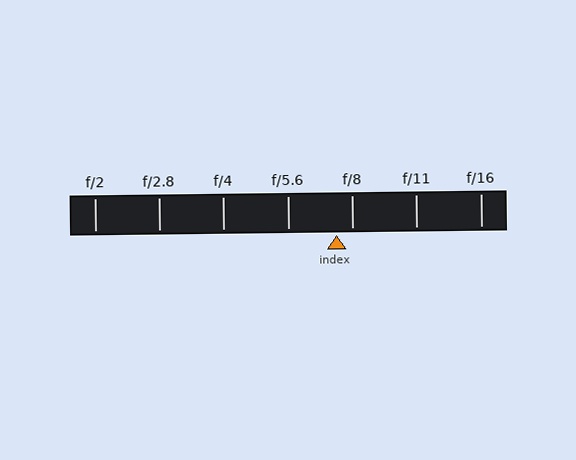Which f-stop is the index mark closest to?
The index mark is closest to f/8.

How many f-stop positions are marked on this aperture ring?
There are 7 f-stop positions marked.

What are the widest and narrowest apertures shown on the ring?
The widest aperture shown is f/2 and the narrowest is f/16.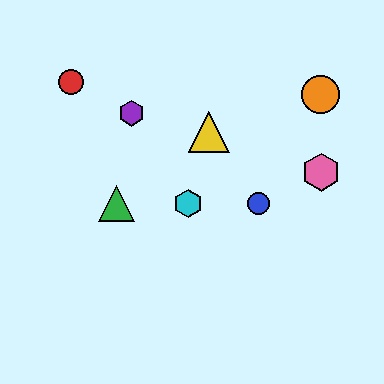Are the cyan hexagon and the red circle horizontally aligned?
No, the cyan hexagon is at y≈204 and the red circle is at y≈82.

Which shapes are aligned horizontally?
The blue circle, the green triangle, the cyan hexagon are aligned horizontally.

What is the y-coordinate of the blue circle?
The blue circle is at y≈204.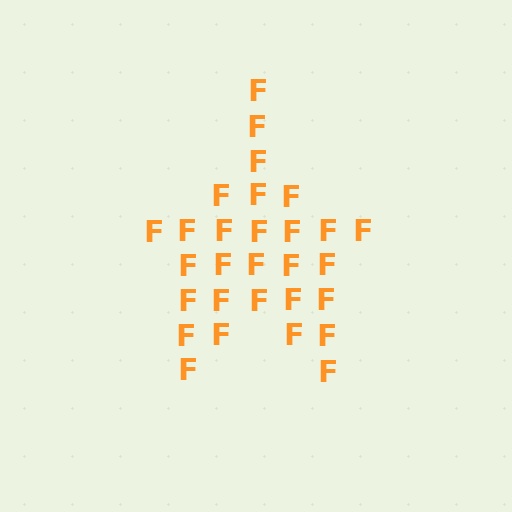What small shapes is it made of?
It is made of small letter F's.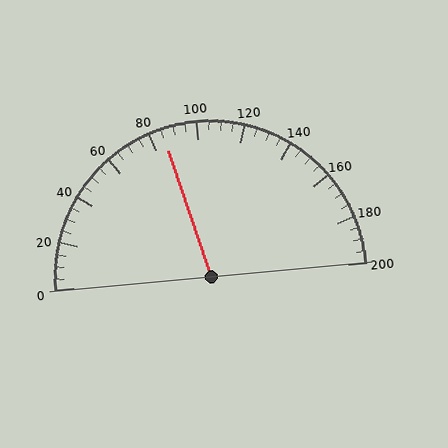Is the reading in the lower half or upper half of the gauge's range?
The reading is in the lower half of the range (0 to 200).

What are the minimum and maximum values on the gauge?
The gauge ranges from 0 to 200.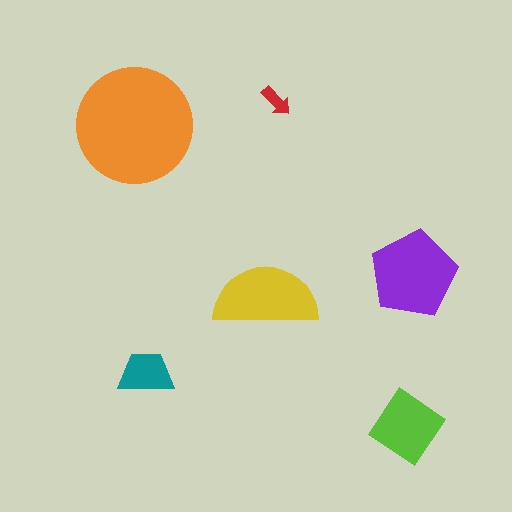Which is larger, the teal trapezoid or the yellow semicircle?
The yellow semicircle.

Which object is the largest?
The orange circle.